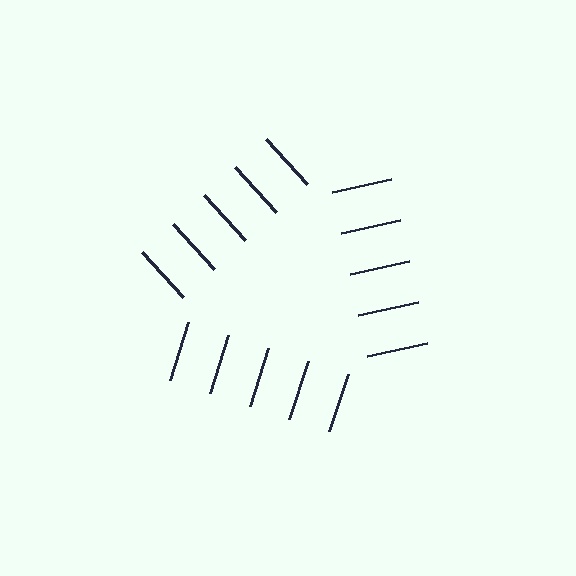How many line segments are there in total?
15 — 5 along each of the 3 edges.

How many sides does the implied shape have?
3 sides — the line-ends trace a triangle.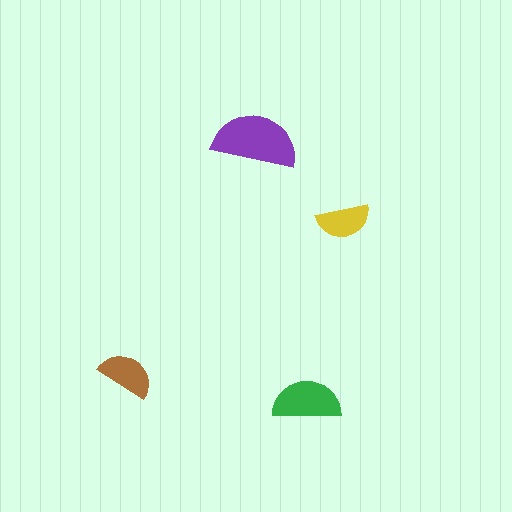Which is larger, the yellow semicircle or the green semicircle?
The green one.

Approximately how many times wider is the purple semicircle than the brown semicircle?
About 1.5 times wider.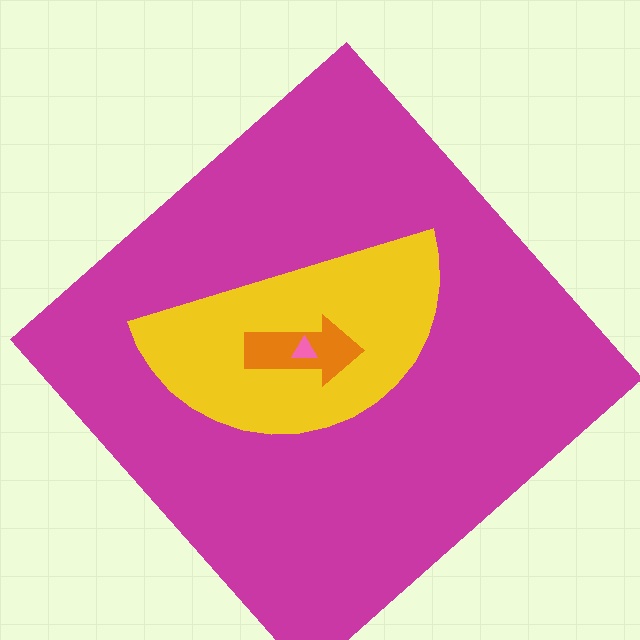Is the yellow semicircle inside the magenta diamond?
Yes.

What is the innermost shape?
The pink triangle.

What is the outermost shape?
The magenta diamond.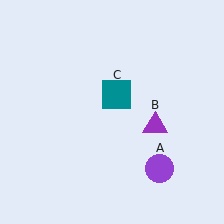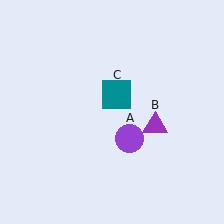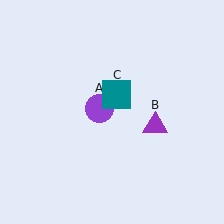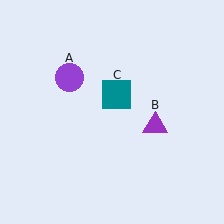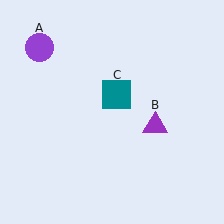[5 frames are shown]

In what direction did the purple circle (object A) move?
The purple circle (object A) moved up and to the left.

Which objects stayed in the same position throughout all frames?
Purple triangle (object B) and teal square (object C) remained stationary.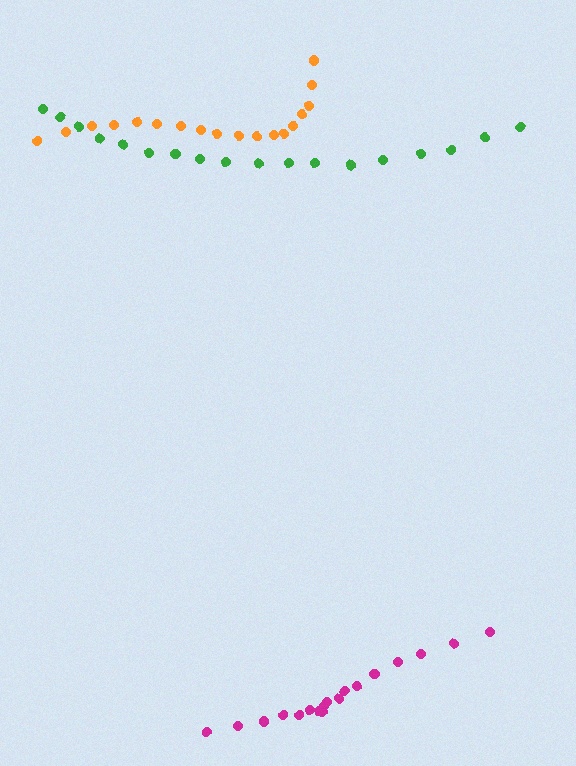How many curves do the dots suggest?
There are 3 distinct paths.